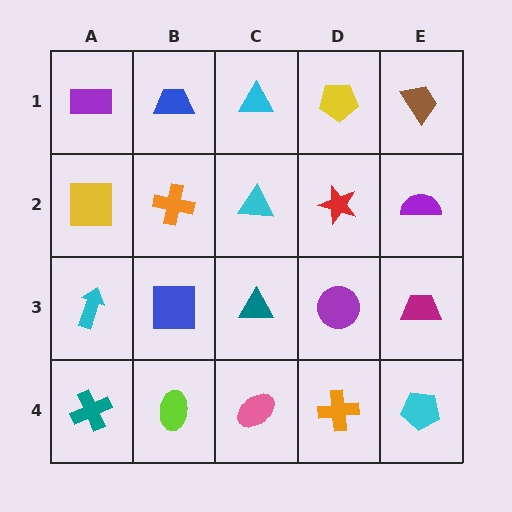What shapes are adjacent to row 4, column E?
A magenta trapezoid (row 3, column E), an orange cross (row 4, column D).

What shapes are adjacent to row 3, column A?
A yellow square (row 2, column A), a teal cross (row 4, column A), a blue square (row 3, column B).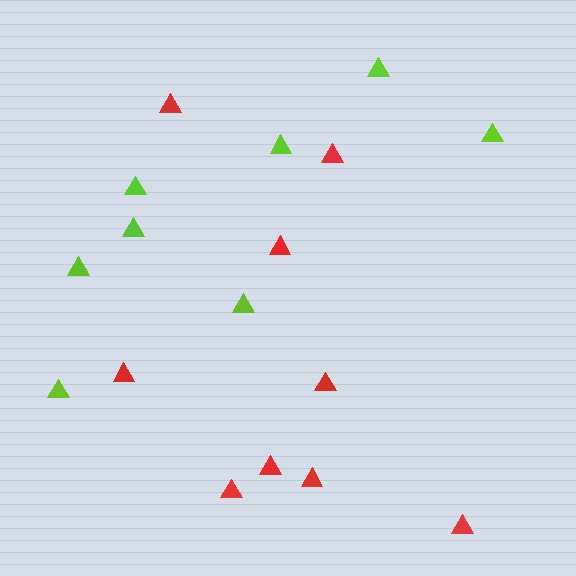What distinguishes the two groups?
There are 2 groups: one group of red triangles (9) and one group of lime triangles (8).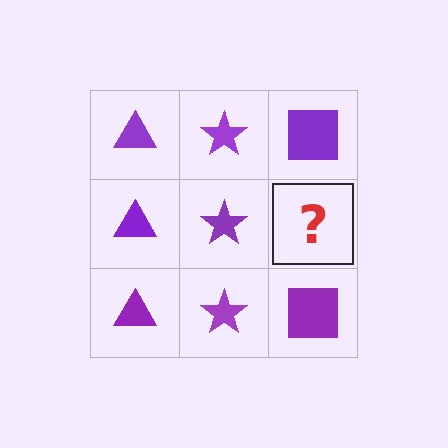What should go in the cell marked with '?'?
The missing cell should contain a purple square.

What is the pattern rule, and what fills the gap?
The rule is that each column has a consistent shape. The gap should be filled with a purple square.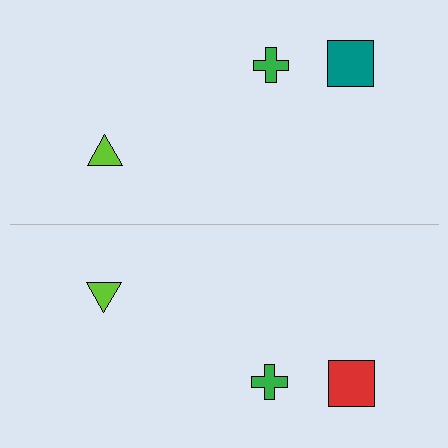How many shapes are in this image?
There are 6 shapes in this image.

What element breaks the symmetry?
The red square on the bottom side breaks the symmetry — its mirror counterpart is teal.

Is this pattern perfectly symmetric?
No, the pattern is not perfectly symmetric. The red square on the bottom side breaks the symmetry — its mirror counterpart is teal.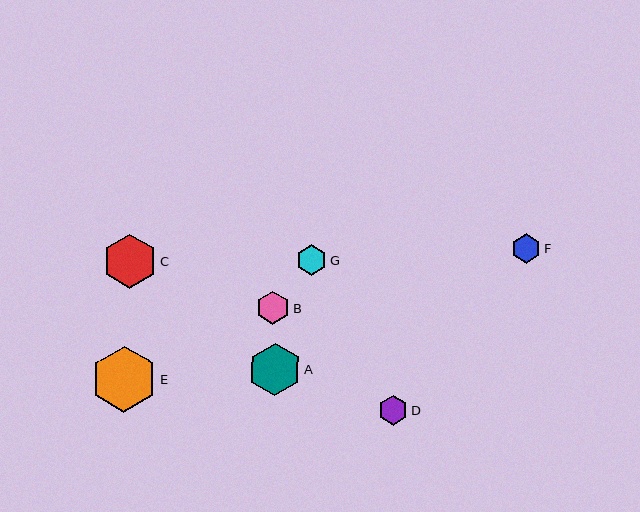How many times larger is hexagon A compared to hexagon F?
Hexagon A is approximately 1.8 times the size of hexagon F.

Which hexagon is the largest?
Hexagon E is the largest with a size of approximately 66 pixels.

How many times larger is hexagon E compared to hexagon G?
Hexagon E is approximately 2.2 times the size of hexagon G.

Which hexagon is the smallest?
Hexagon F is the smallest with a size of approximately 29 pixels.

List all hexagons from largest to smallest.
From largest to smallest: E, C, A, B, G, D, F.